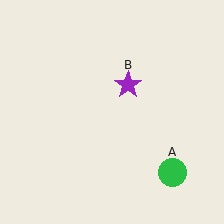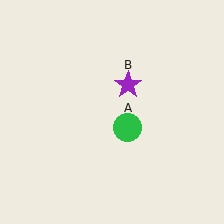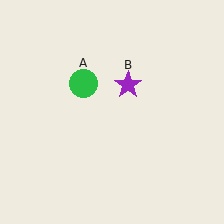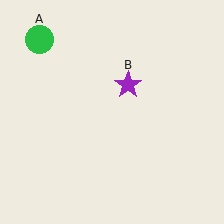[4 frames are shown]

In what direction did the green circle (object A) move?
The green circle (object A) moved up and to the left.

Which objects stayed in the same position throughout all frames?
Purple star (object B) remained stationary.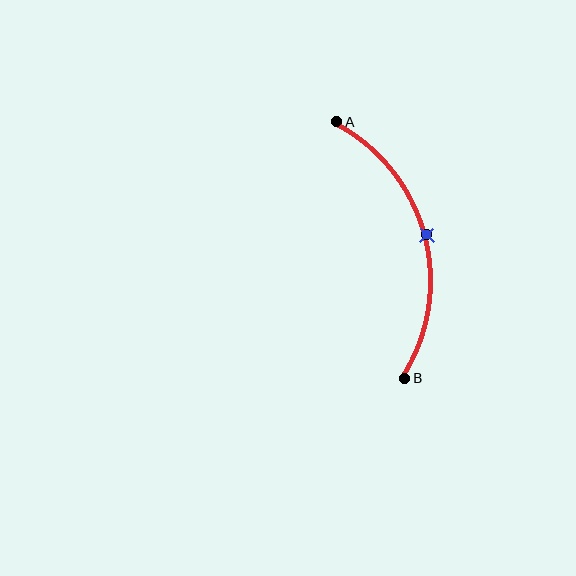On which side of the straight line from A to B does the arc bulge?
The arc bulges to the right of the straight line connecting A and B.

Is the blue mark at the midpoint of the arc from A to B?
Yes. The blue mark lies on the arc at equal arc-length from both A and B — it is the arc midpoint.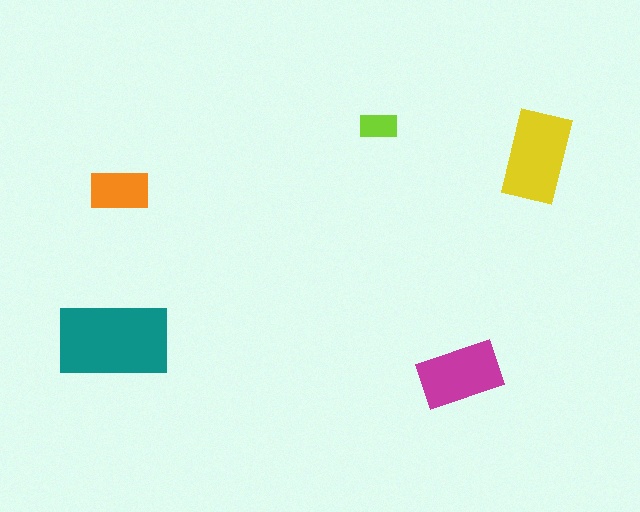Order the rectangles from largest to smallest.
the teal one, the yellow one, the magenta one, the orange one, the lime one.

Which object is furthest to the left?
The teal rectangle is leftmost.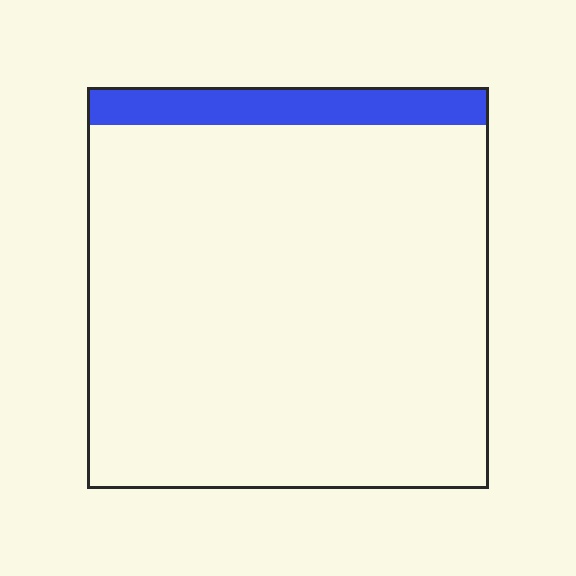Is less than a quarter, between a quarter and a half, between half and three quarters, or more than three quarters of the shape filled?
Less than a quarter.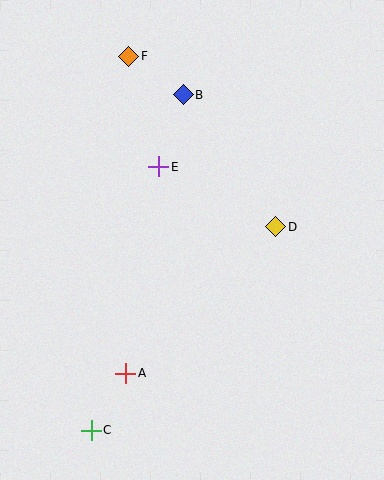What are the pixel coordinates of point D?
Point D is at (276, 227).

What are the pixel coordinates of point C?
Point C is at (91, 430).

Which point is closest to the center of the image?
Point E at (159, 167) is closest to the center.